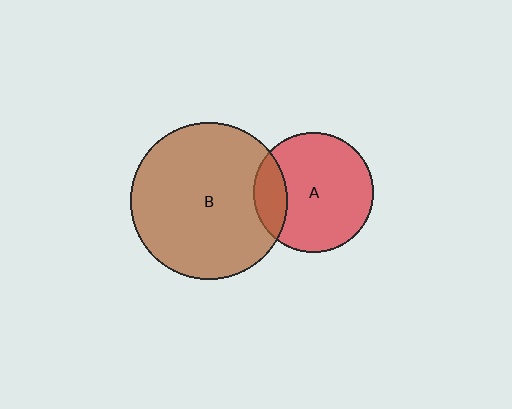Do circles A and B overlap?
Yes.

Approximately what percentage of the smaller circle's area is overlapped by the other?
Approximately 20%.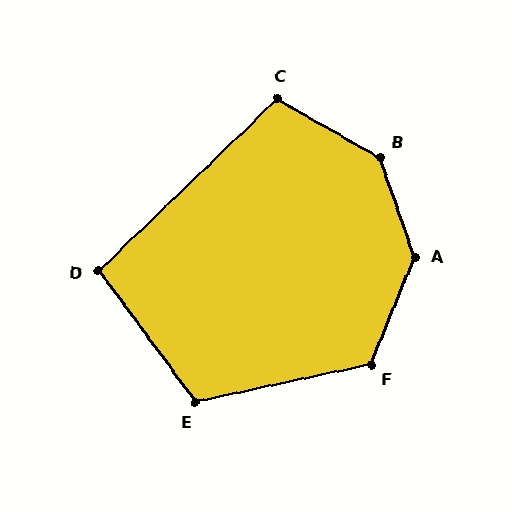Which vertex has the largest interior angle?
A, at approximately 139 degrees.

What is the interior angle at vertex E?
Approximately 114 degrees (obtuse).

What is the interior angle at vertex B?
Approximately 139 degrees (obtuse).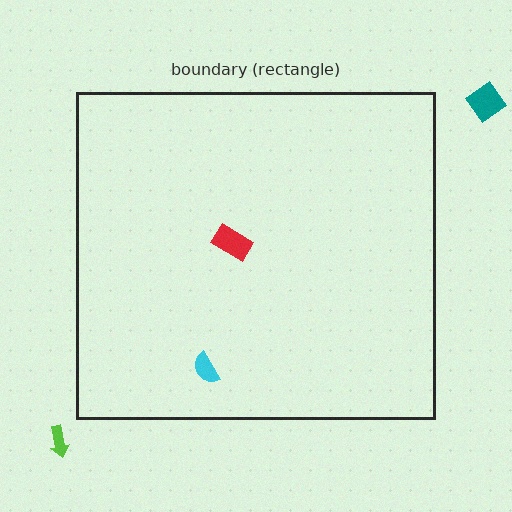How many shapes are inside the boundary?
2 inside, 2 outside.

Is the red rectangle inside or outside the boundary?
Inside.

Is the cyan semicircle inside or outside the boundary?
Inside.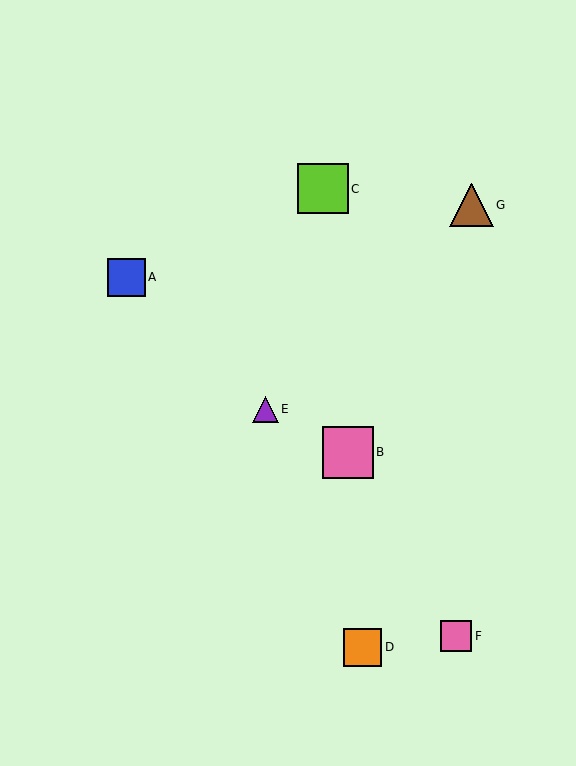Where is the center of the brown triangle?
The center of the brown triangle is at (471, 205).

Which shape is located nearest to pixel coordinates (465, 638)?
The pink square (labeled F) at (456, 636) is nearest to that location.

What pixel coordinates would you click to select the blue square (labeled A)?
Click at (126, 277) to select the blue square A.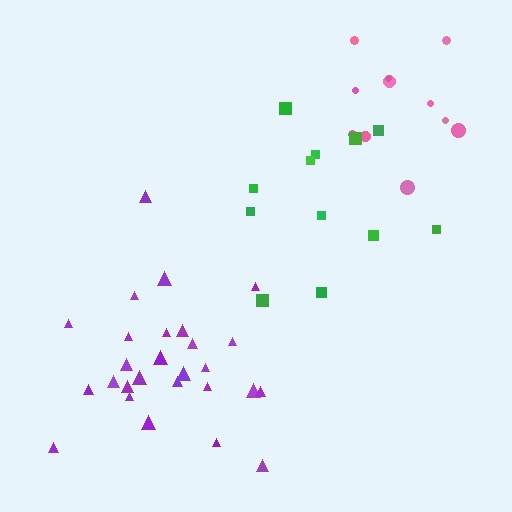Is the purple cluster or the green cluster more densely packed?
Purple.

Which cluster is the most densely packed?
Purple.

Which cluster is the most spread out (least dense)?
Green.